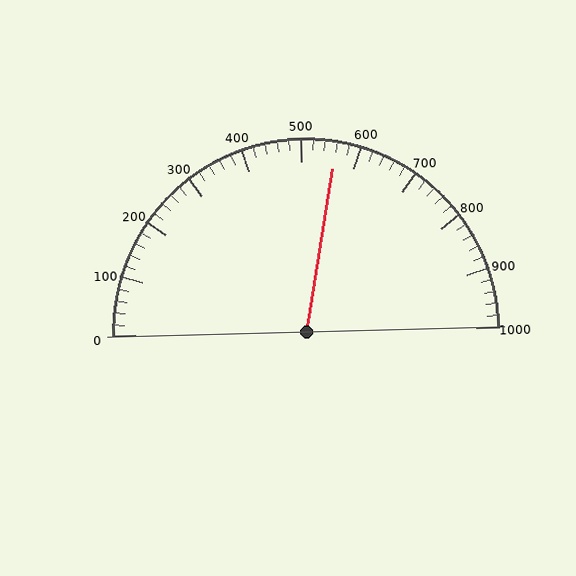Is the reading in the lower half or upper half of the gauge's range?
The reading is in the upper half of the range (0 to 1000).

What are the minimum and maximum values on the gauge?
The gauge ranges from 0 to 1000.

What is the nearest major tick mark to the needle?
The nearest major tick mark is 600.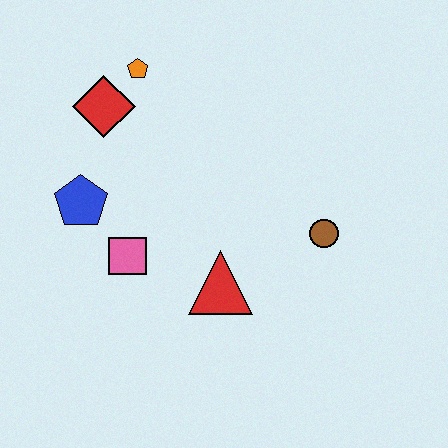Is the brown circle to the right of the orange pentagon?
Yes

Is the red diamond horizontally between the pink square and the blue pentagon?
Yes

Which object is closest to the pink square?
The blue pentagon is closest to the pink square.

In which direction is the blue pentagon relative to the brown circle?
The blue pentagon is to the left of the brown circle.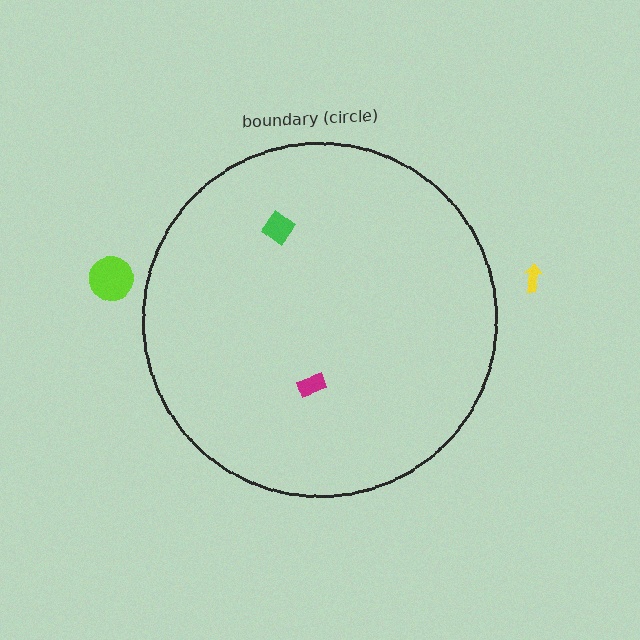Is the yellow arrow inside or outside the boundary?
Outside.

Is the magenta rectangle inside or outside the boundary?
Inside.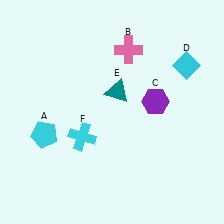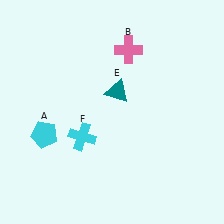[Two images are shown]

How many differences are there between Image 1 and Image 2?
There are 2 differences between the two images.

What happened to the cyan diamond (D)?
The cyan diamond (D) was removed in Image 2. It was in the top-right area of Image 1.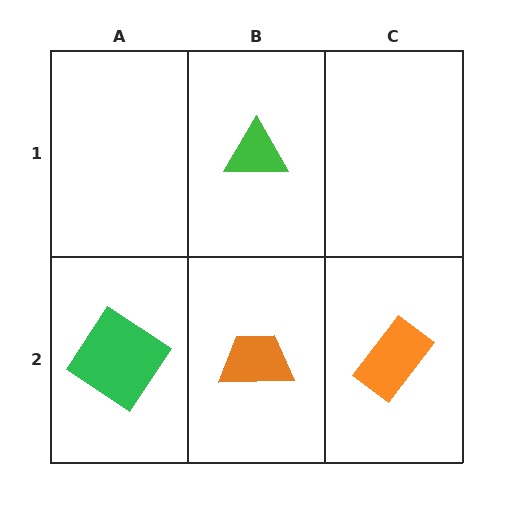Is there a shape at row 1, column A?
No, that cell is empty.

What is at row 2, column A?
A green diamond.